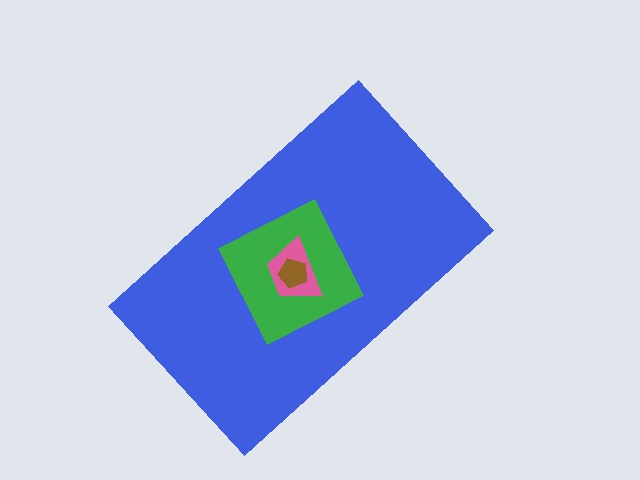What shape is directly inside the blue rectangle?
The green square.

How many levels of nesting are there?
4.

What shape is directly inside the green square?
The pink trapezoid.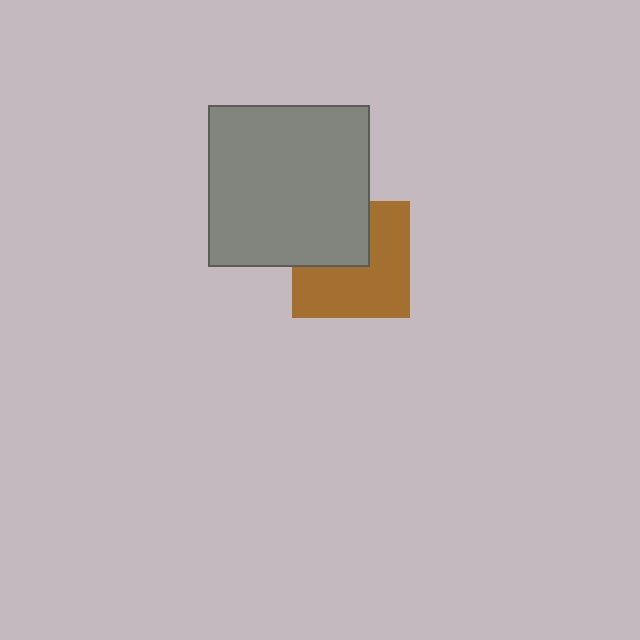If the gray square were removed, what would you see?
You would see the complete brown square.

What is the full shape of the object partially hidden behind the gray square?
The partially hidden object is a brown square.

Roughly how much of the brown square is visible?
About half of it is visible (roughly 62%).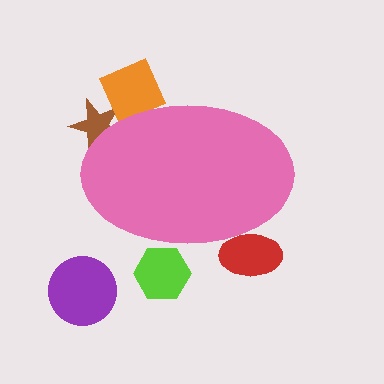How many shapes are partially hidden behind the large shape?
4 shapes are partially hidden.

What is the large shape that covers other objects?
A pink ellipse.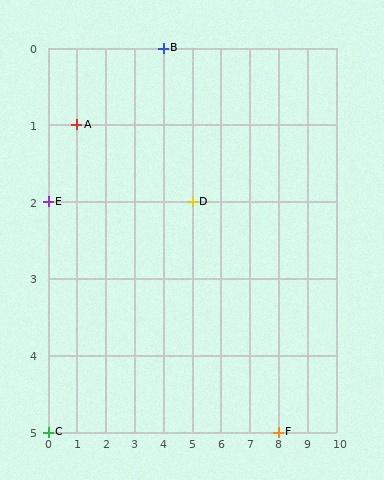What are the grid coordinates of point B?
Point B is at grid coordinates (4, 0).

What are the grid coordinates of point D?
Point D is at grid coordinates (5, 2).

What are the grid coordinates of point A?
Point A is at grid coordinates (1, 1).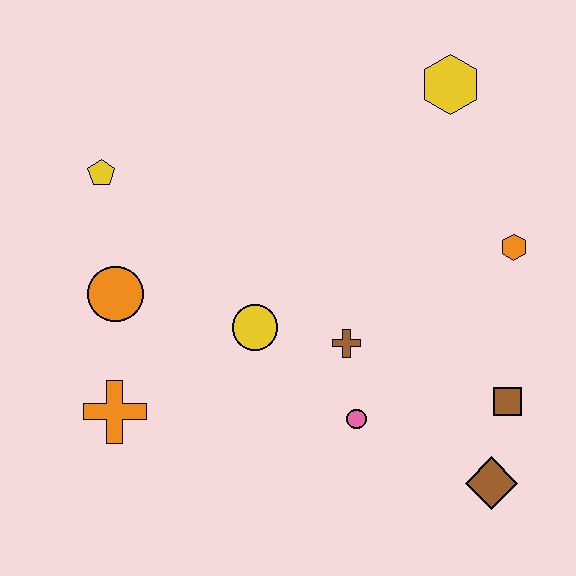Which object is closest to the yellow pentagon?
The orange circle is closest to the yellow pentagon.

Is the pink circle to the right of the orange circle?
Yes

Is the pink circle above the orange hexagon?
No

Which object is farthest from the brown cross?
The yellow pentagon is farthest from the brown cross.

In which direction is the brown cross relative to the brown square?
The brown cross is to the left of the brown square.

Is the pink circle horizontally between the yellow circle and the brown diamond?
Yes